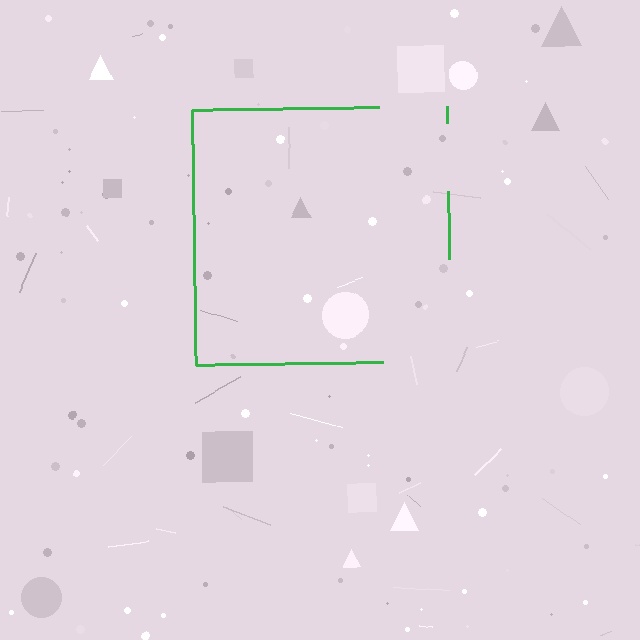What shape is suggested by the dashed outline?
The dashed outline suggests a square.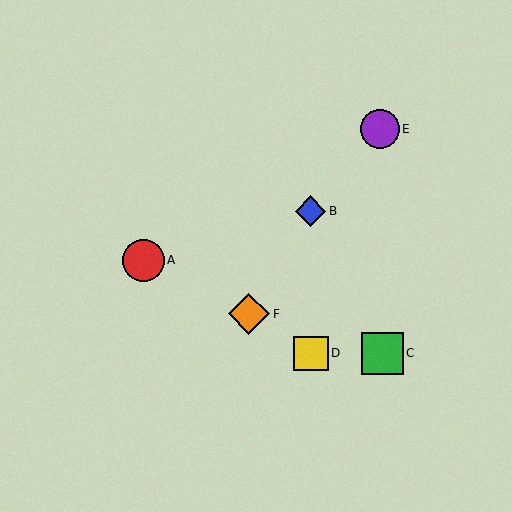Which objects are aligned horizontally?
Objects C, D are aligned horizontally.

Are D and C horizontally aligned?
Yes, both are at y≈353.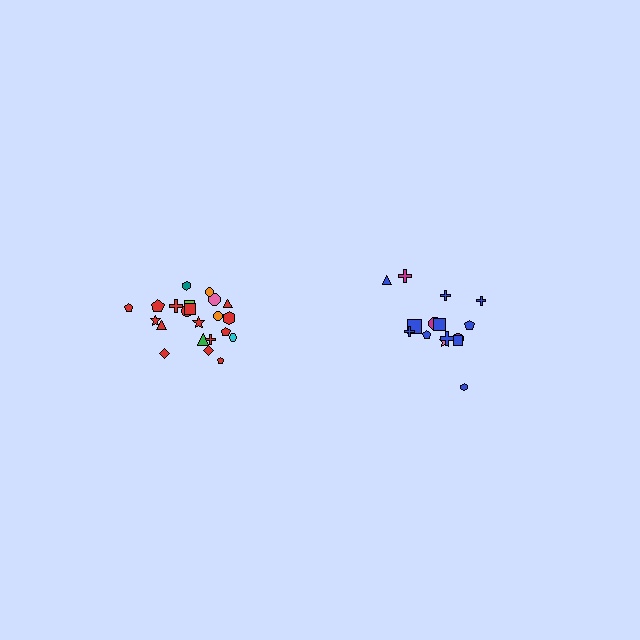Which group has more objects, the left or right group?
The left group.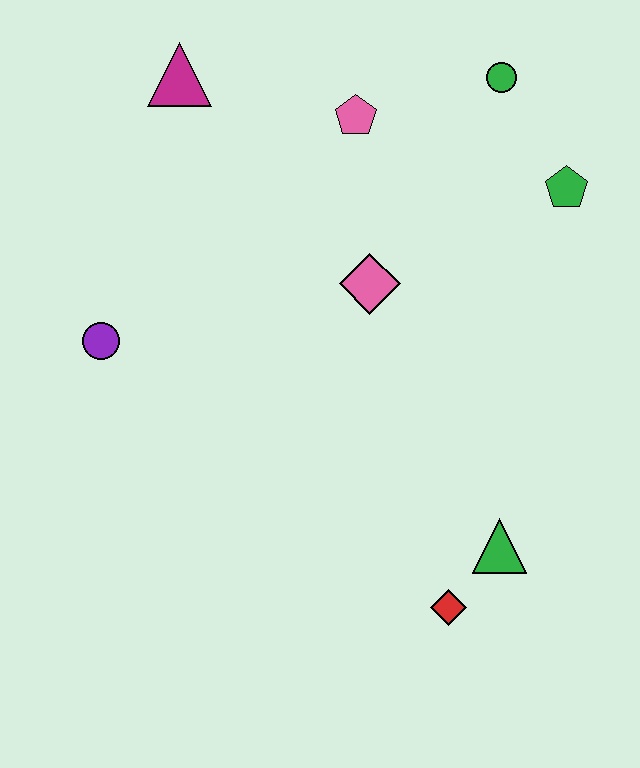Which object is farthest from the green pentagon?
The purple circle is farthest from the green pentagon.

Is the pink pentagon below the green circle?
Yes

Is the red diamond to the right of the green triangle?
No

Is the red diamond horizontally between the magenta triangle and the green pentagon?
Yes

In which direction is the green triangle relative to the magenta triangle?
The green triangle is below the magenta triangle.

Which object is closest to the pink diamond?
The pink pentagon is closest to the pink diamond.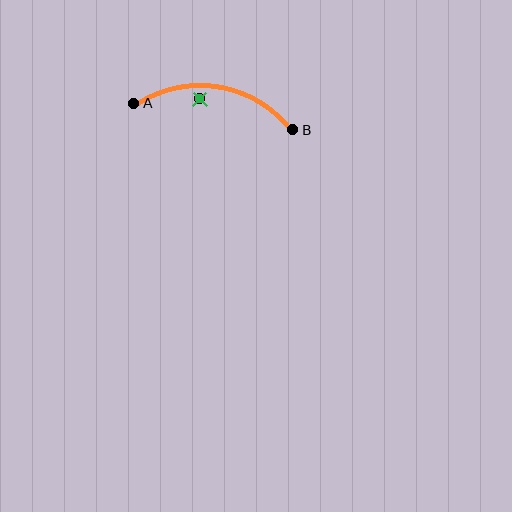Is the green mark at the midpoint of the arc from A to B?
No — the green mark does not lie on the arc at all. It sits slightly inside the curve.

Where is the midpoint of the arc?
The arc midpoint is the point on the curve farthest from the straight line joining A and B. It sits above that line.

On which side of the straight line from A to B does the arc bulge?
The arc bulges above the straight line connecting A and B.